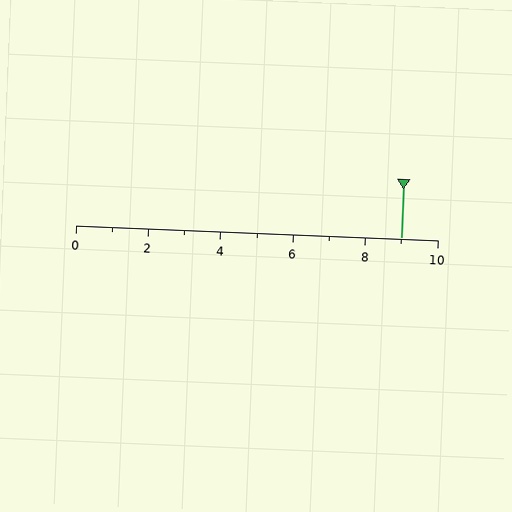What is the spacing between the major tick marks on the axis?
The major ticks are spaced 2 apart.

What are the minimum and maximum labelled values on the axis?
The axis runs from 0 to 10.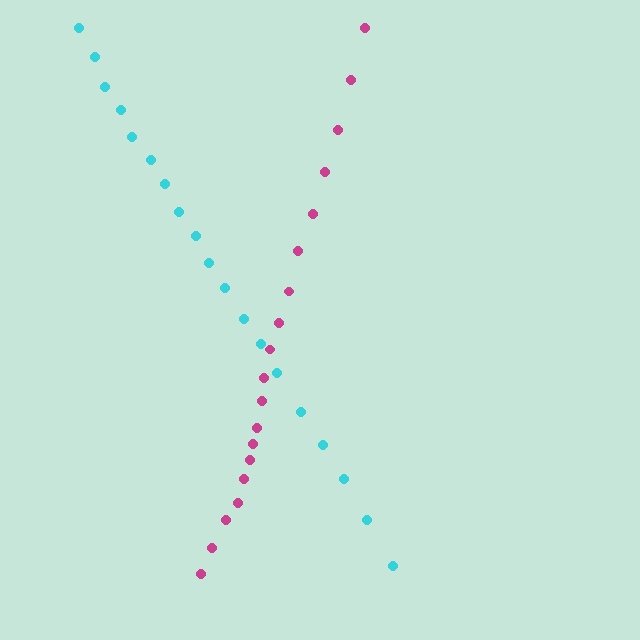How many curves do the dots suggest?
There are 2 distinct paths.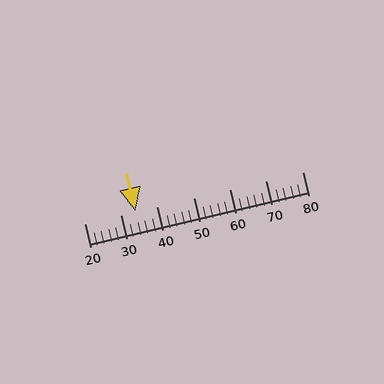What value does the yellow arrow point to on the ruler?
The yellow arrow points to approximately 34.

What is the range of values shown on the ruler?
The ruler shows values from 20 to 80.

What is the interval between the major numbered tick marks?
The major tick marks are spaced 10 units apart.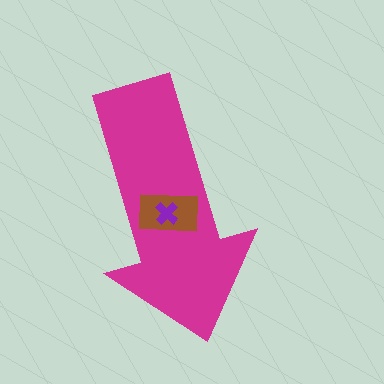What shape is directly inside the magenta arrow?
The brown rectangle.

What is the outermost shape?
The magenta arrow.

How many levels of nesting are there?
3.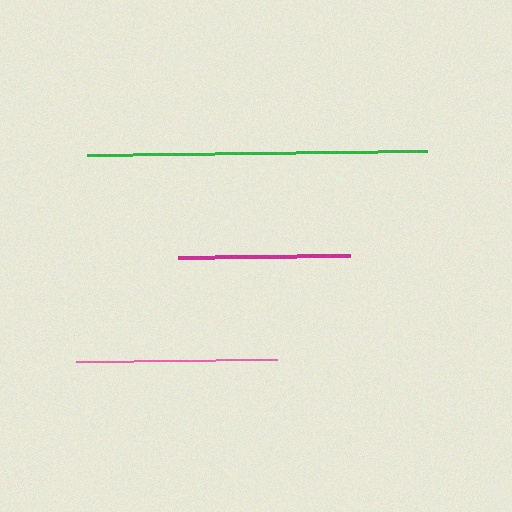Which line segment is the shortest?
The magenta line is the shortest at approximately 172 pixels.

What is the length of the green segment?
The green segment is approximately 340 pixels long.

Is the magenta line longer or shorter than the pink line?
The pink line is longer than the magenta line.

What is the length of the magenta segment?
The magenta segment is approximately 172 pixels long.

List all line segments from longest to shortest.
From longest to shortest: green, pink, magenta.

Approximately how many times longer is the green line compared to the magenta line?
The green line is approximately 2.0 times the length of the magenta line.